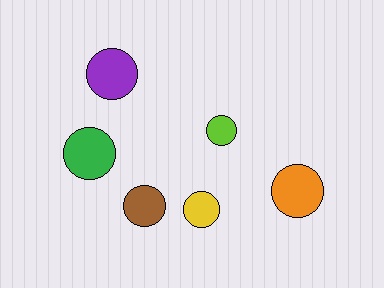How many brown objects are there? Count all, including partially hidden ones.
There is 1 brown object.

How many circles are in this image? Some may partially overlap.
There are 6 circles.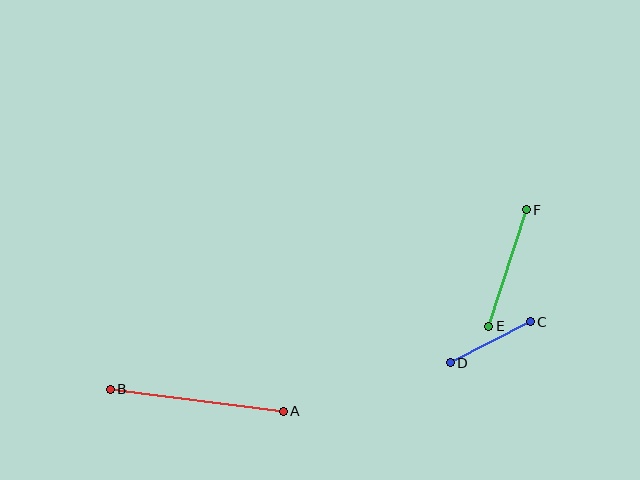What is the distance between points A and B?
The distance is approximately 175 pixels.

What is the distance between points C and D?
The distance is approximately 90 pixels.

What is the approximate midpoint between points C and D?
The midpoint is at approximately (490, 342) pixels.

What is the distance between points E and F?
The distance is approximately 123 pixels.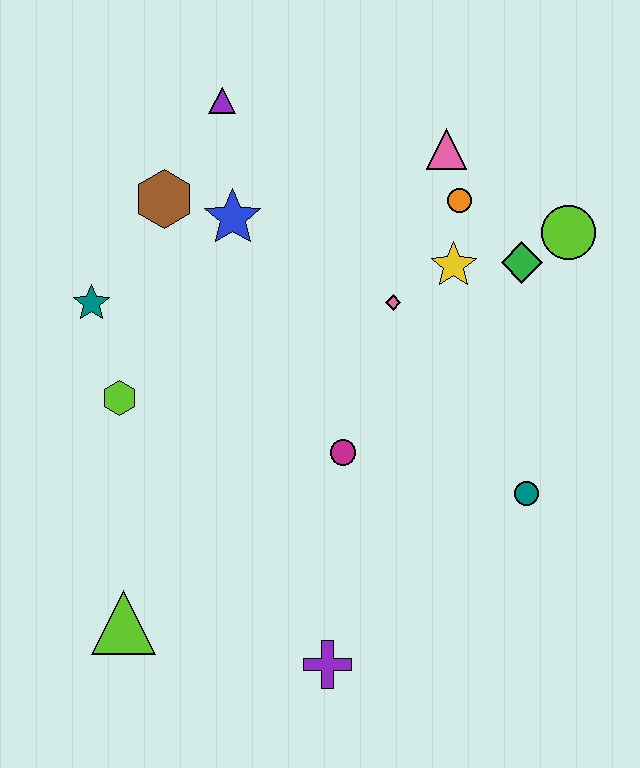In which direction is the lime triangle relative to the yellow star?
The lime triangle is below the yellow star.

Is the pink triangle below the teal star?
No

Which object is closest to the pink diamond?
The yellow star is closest to the pink diamond.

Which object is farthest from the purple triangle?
The purple cross is farthest from the purple triangle.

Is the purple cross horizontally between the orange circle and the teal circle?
No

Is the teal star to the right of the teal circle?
No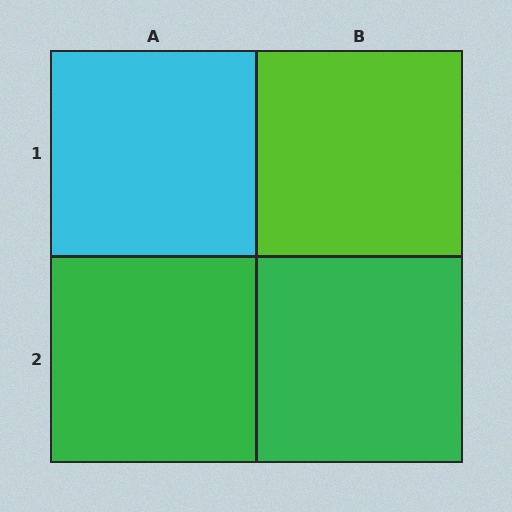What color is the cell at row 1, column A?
Cyan.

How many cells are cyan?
1 cell is cyan.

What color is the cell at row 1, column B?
Lime.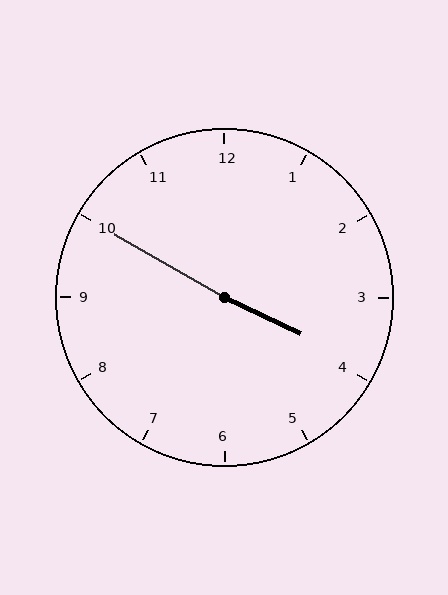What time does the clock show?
3:50.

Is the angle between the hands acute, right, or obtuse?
It is obtuse.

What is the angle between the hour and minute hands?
Approximately 175 degrees.